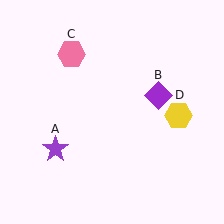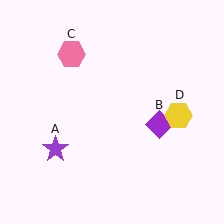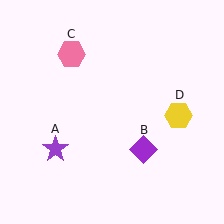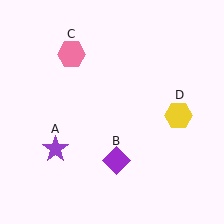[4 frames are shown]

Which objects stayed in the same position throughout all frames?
Purple star (object A) and pink hexagon (object C) and yellow hexagon (object D) remained stationary.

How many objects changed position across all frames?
1 object changed position: purple diamond (object B).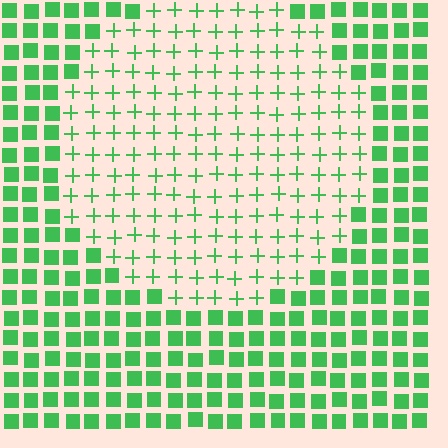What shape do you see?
I see a circle.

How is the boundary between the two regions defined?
The boundary is defined by a change in element shape: plus signs inside vs. squares outside. All elements share the same color and spacing.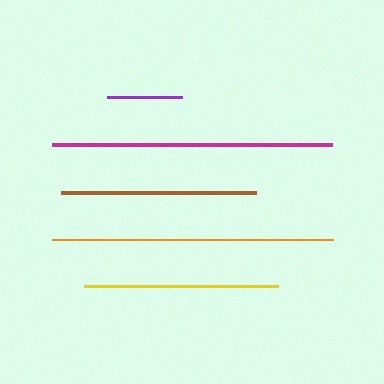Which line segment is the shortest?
The purple line is the shortest at approximately 75 pixels.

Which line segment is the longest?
The orange line is the longest at approximately 282 pixels.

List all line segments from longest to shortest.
From longest to shortest: orange, magenta, brown, yellow, purple.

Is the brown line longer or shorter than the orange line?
The orange line is longer than the brown line.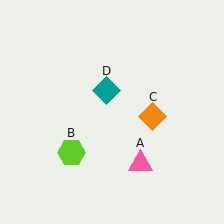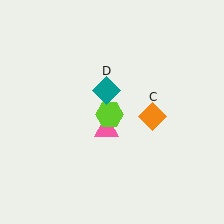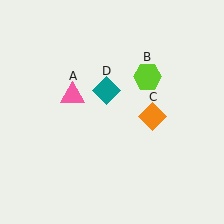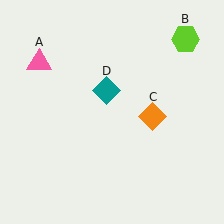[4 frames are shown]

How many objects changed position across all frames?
2 objects changed position: pink triangle (object A), lime hexagon (object B).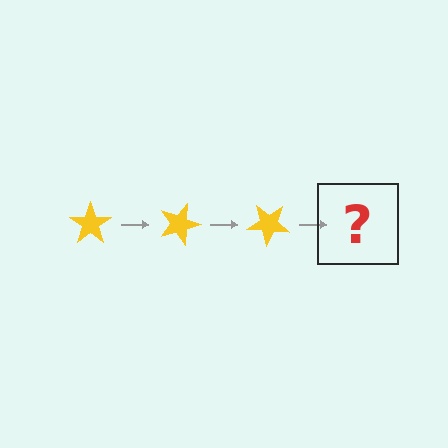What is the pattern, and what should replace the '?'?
The pattern is that the star rotates 20 degrees each step. The '?' should be a yellow star rotated 60 degrees.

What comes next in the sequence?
The next element should be a yellow star rotated 60 degrees.